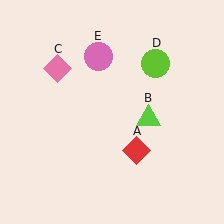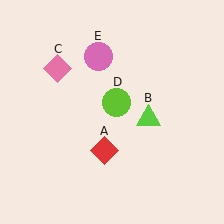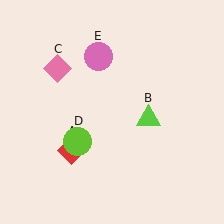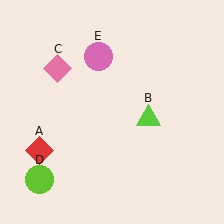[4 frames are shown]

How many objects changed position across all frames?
2 objects changed position: red diamond (object A), lime circle (object D).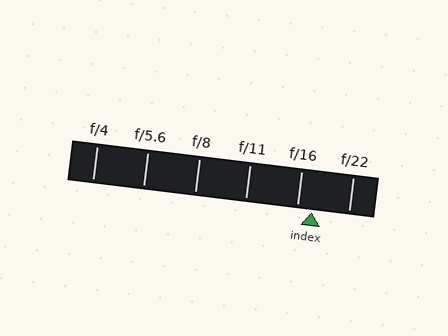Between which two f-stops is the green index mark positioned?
The index mark is between f/16 and f/22.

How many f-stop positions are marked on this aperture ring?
There are 6 f-stop positions marked.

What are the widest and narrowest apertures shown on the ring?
The widest aperture shown is f/4 and the narrowest is f/22.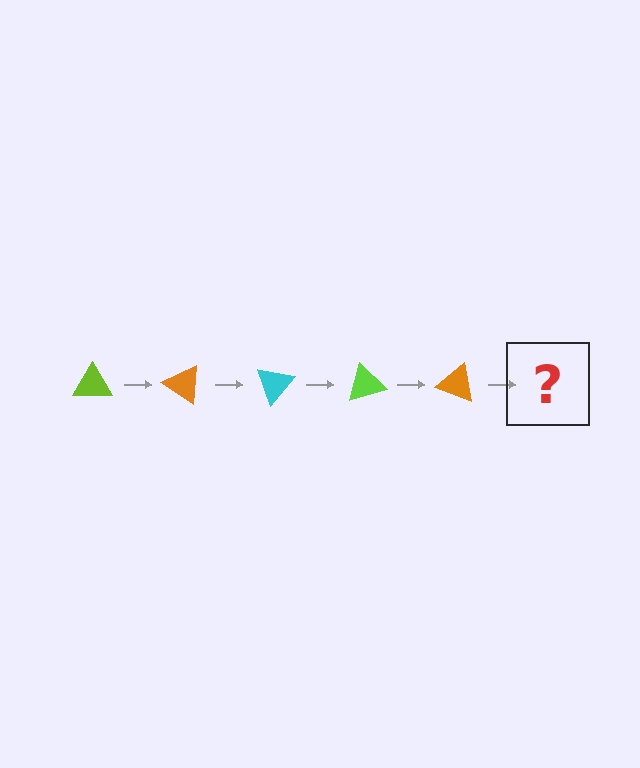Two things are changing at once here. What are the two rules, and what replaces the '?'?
The two rules are that it rotates 35 degrees each step and the color cycles through lime, orange, and cyan. The '?' should be a cyan triangle, rotated 175 degrees from the start.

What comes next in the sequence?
The next element should be a cyan triangle, rotated 175 degrees from the start.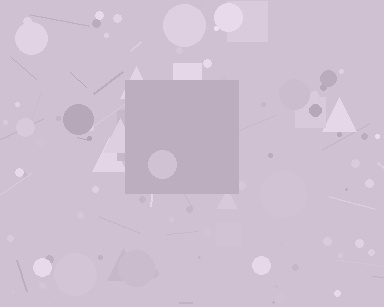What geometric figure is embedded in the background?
A square is embedded in the background.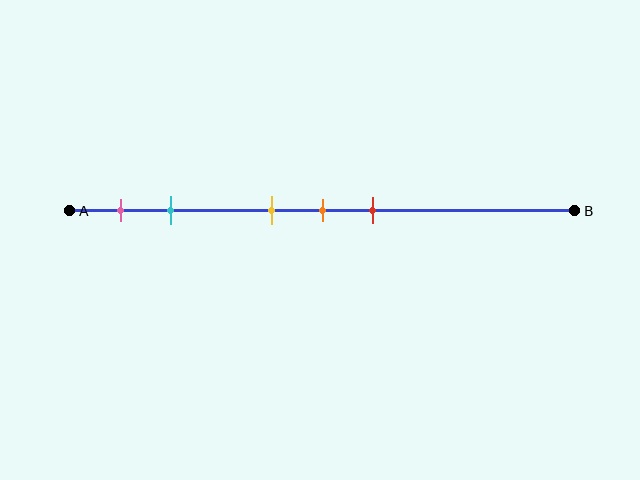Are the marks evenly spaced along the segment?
No, the marks are not evenly spaced.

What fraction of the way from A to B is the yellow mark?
The yellow mark is approximately 40% (0.4) of the way from A to B.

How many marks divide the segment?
There are 5 marks dividing the segment.